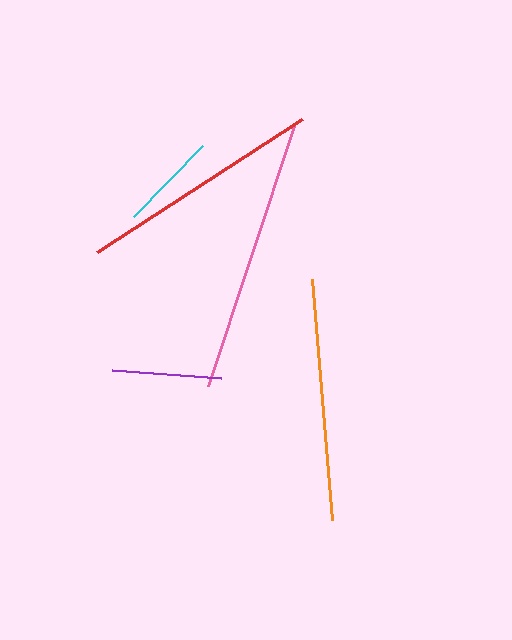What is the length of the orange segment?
The orange segment is approximately 242 pixels long.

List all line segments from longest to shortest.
From longest to shortest: pink, red, orange, purple, cyan.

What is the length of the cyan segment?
The cyan segment is approximately 99 pixels long.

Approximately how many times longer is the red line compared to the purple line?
The red line is approximately 2.2 times the length of the purple line.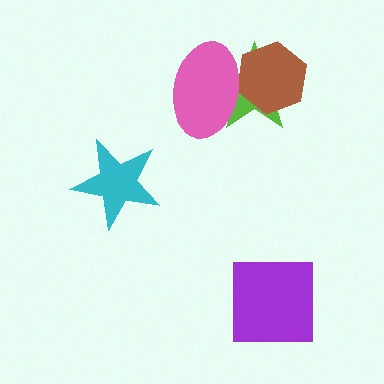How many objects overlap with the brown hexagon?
2 objects overlap with the brown hexagon.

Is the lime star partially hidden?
Yes, it is partially covered by another shape.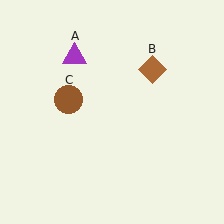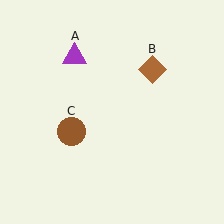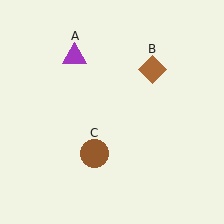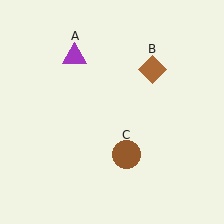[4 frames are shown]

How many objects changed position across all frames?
1 object changed position: brown circle (object C).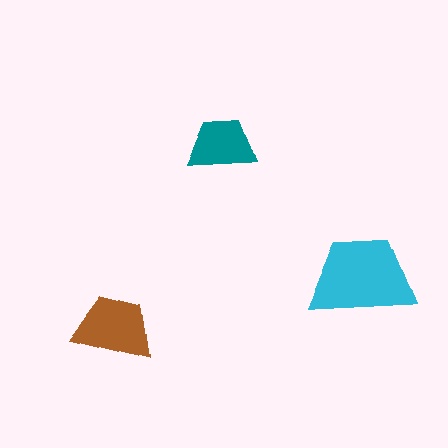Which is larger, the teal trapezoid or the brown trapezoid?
The brown one.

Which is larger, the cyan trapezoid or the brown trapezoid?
The cyan one.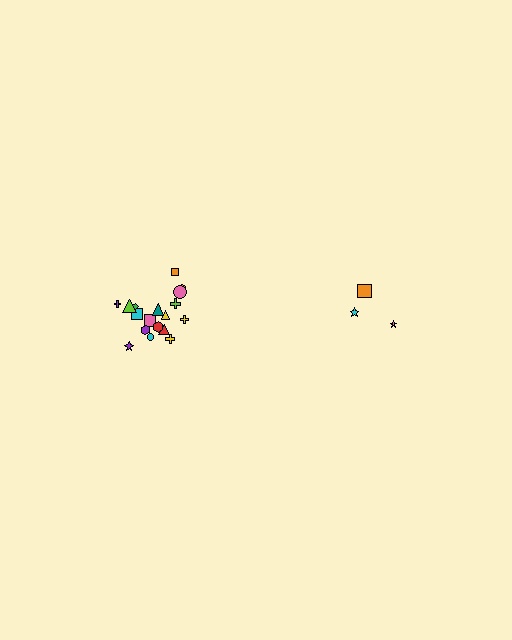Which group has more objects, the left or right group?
The left group.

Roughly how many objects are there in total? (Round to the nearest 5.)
Roughly 20 objects in total.